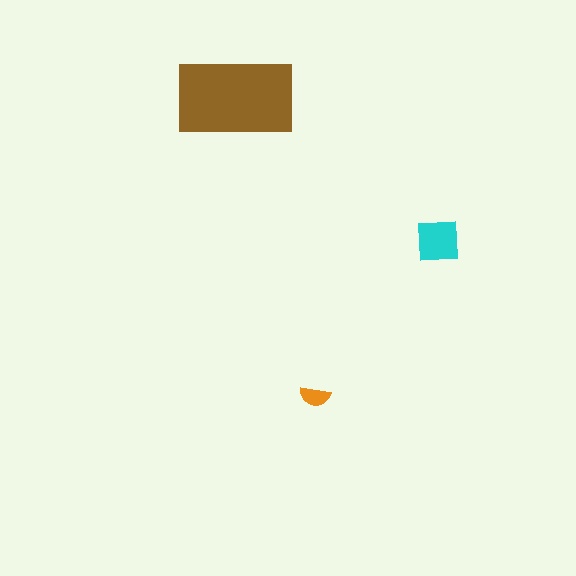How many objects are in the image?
There are 3 objects in the image.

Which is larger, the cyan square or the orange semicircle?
The cyan square.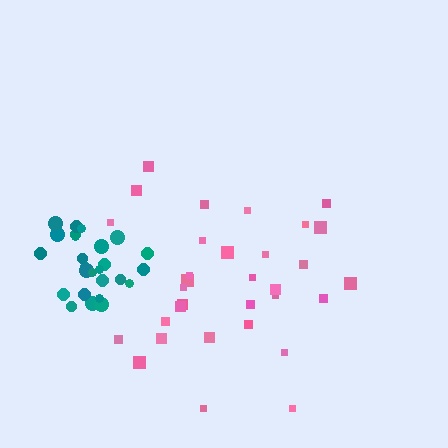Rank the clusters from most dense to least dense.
teal, pink.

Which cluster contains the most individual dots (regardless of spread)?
Pink (32).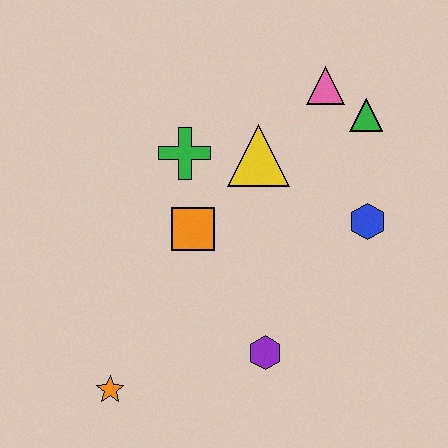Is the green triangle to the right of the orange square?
Yes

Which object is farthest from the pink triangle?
The orange star is farthest from the pink triangle.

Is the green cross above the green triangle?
No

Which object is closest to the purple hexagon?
The orange square is closest to the purple hexagon.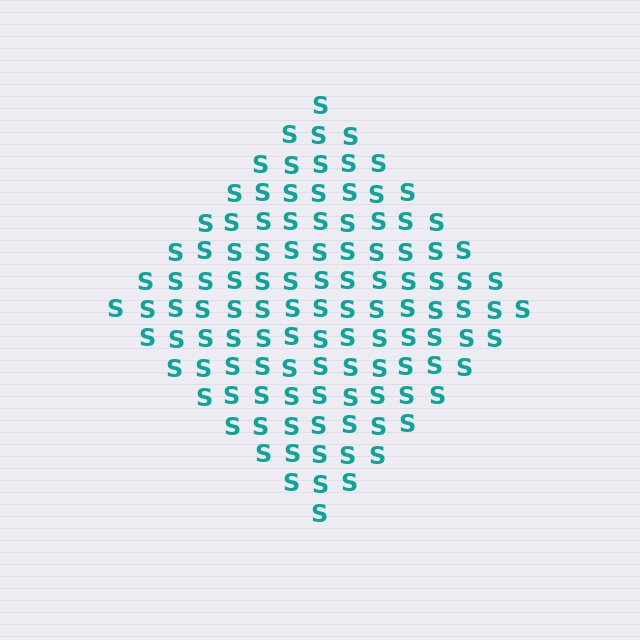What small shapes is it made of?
It is made of small letter S's.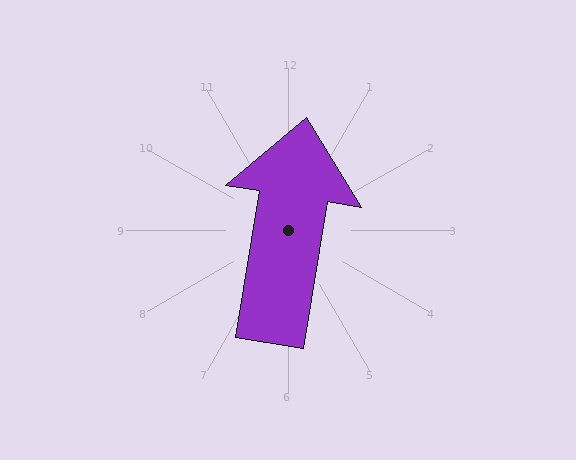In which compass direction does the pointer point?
North.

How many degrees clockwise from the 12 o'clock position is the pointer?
Approximately 9 degrees.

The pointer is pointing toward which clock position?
Roughly 12 o'clock.